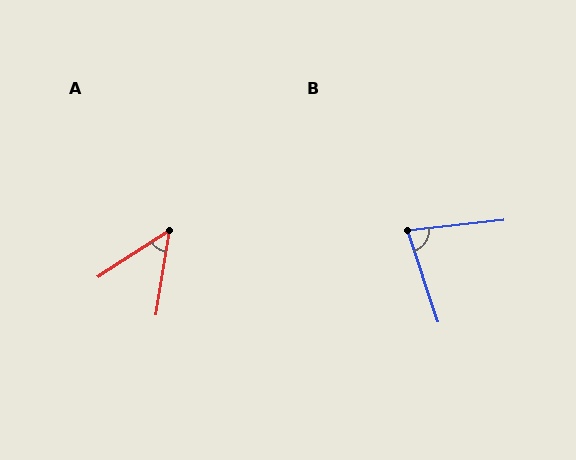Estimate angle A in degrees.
Approximately 48 degrees.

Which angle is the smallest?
A, at approximately 48 degrees.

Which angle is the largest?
B, at approximately 78 degrees.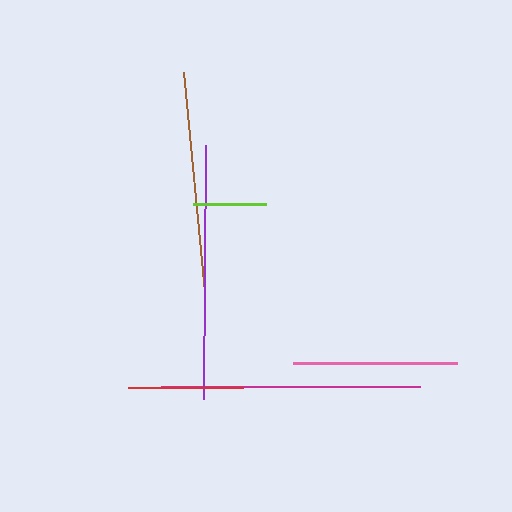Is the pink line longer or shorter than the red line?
The pink line is longer than the red line.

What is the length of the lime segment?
The lime segment is approximately 73 pixels long.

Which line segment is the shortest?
The lime line is the shortest at approximately 73 pixels.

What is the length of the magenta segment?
The magenta segment is approximately 260 pixels long.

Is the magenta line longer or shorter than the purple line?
The magenta line is longer than the purple line.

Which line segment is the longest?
The magenta line is the longest at approximately 260 pixels.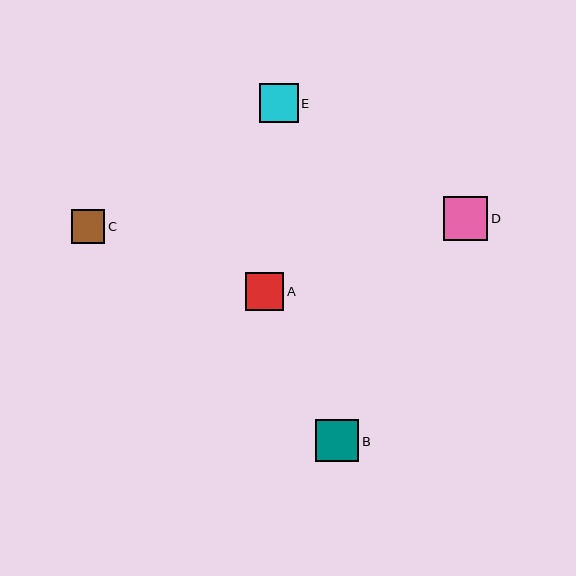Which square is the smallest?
Square C is the smallest with a size of approximately 34 pixels.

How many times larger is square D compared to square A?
Square D is approximately 1.2 times the size of square A.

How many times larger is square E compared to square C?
Square E is approximately 1.2 times the size of square C.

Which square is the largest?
Square D is the largest with a size of approximately 45 pixels.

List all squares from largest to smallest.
From largest to smallest: D, B, E, A, C.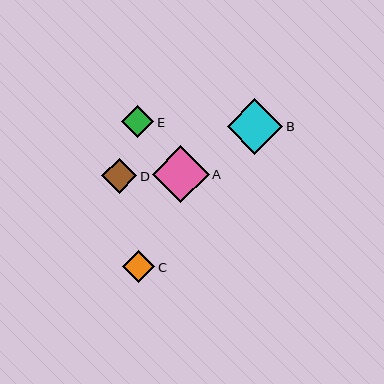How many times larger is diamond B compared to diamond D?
Diamond B is approximately 1.6 times the size of diamond D.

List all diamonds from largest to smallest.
From largest to smallest: A, B, D, E, C.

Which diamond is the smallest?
Diamond C is the smallest with a size of approximately 32 pixels.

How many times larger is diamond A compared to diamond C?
Diamond A is approximately 1.8 times the size of diamond C.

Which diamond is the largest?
Diamond A is the largest with a size of approximately 57 pixels.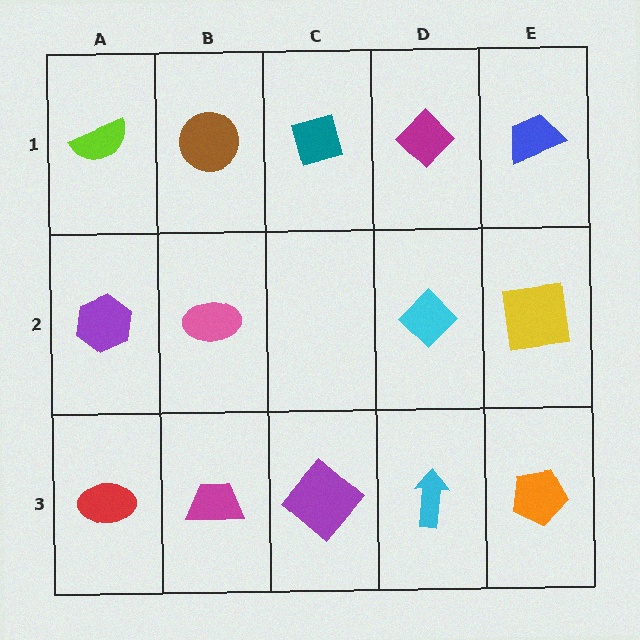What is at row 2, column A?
A purple hexagon.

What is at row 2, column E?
A yellow square.